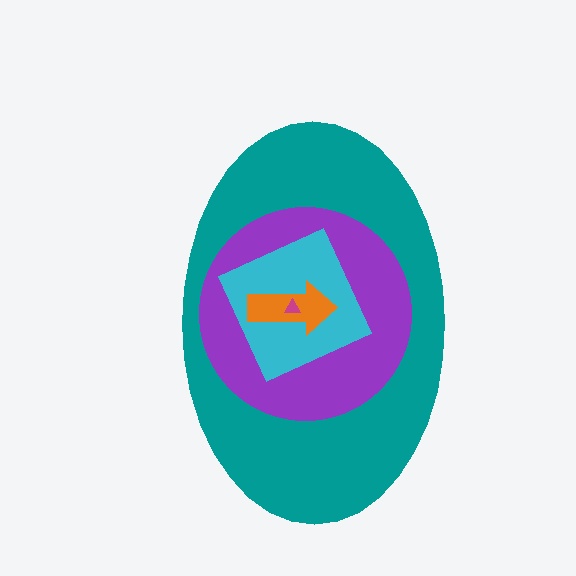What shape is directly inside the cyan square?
The orange arrow.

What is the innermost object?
The magenta triangle.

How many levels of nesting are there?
5.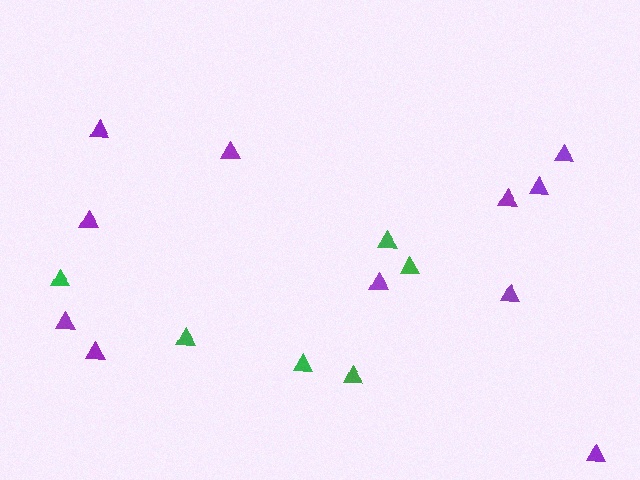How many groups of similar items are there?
There are 2 groups: one group of green triangles (6) and one group of purple triangles (11).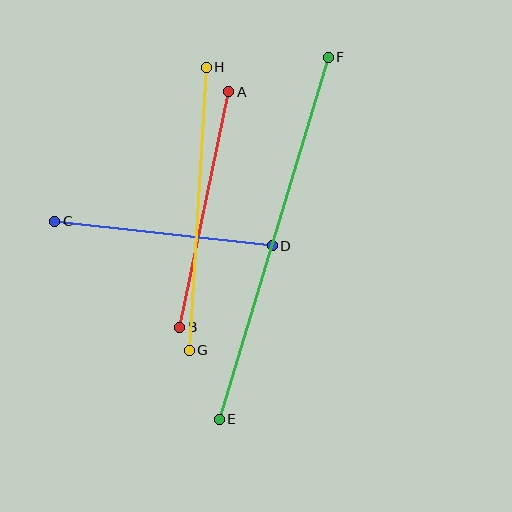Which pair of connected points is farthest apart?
Points E and F are farthest apart.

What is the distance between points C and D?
The distance is approximately 219 pixels.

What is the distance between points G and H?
The distance is approximately 283 pixels.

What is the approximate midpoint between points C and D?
The midpoint is at approximately (163, 233) pixels.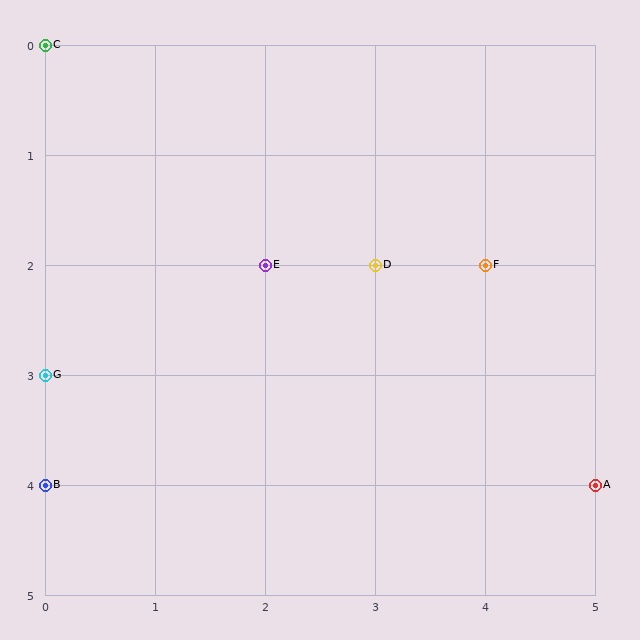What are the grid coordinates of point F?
Point F is at grid coordinates (4, 2).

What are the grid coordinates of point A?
Point A is at grid coordinates (5, 4).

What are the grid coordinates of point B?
Point B is at grid coordinates (0, 4).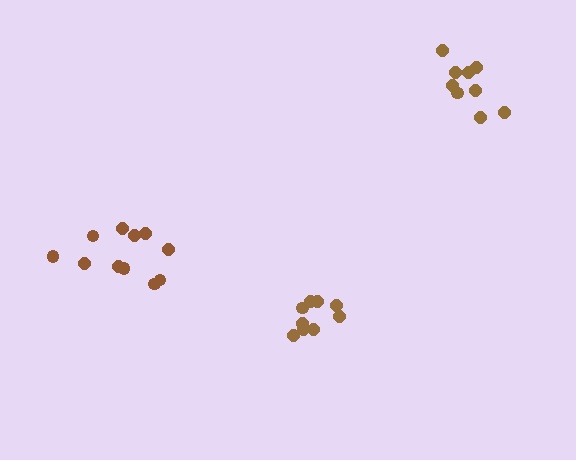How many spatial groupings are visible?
There are 3 spatial groupings.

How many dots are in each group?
Group 1: 9 dots, Group 2: 11 dots, Group 3: 9 dots (29 total).